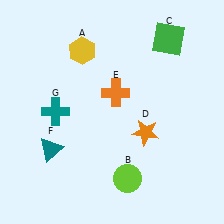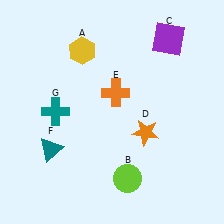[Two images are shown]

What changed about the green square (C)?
In Image 1, C is green. In Image 2, it changed to purple.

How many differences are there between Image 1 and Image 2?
There is 1 difference between the two images.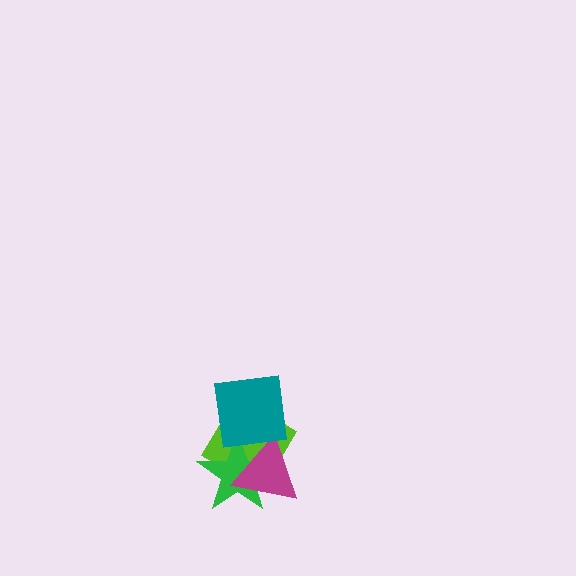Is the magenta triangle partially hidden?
Yes, it is partially covered by another shape.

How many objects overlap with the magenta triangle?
3 objects overlap with the magenta triangle.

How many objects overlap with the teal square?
3 objects overlap with the teal square.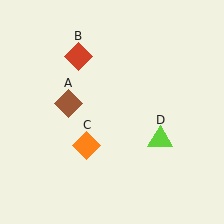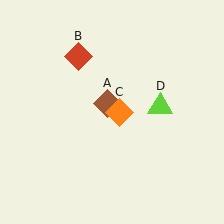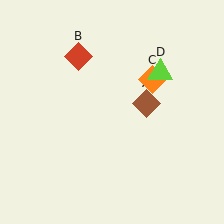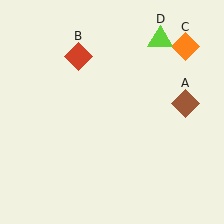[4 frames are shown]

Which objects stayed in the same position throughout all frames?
Red diamond (object B) remained stationary.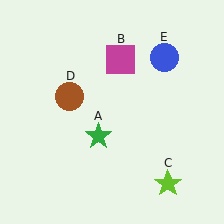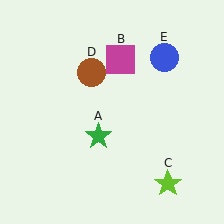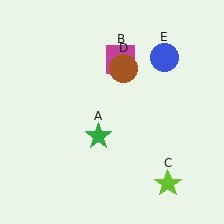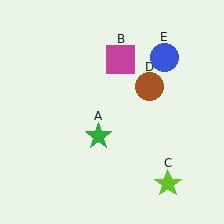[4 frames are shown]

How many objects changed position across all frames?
1 object changed position: brown circle (object D).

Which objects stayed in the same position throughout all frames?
Green star (object A) and magenta square (object B) and lime star (object C) and blue circle (object E) remained stationary.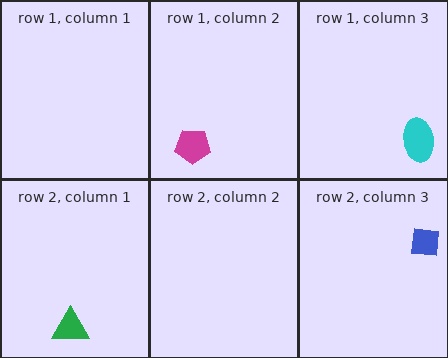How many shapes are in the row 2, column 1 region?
1.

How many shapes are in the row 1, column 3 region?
1.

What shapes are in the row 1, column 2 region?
The magenta pentagon.